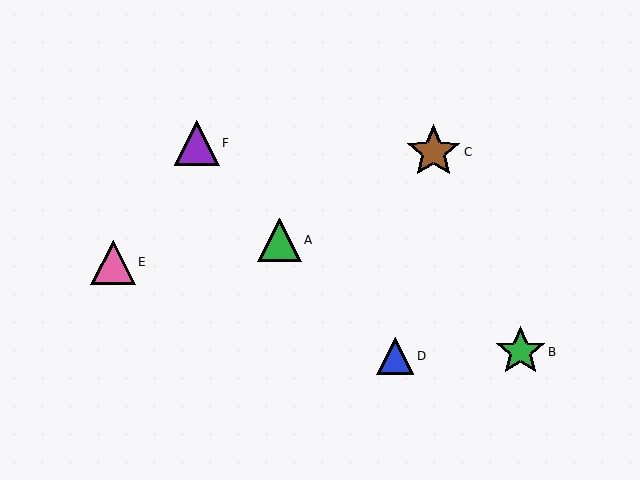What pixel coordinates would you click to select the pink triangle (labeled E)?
Click at (113, 262) to select the pink triangle E.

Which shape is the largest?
The brown star (labeled C) is the largest.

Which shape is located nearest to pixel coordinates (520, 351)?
The green star (labeled B) at (521, 352) is nearest to that location.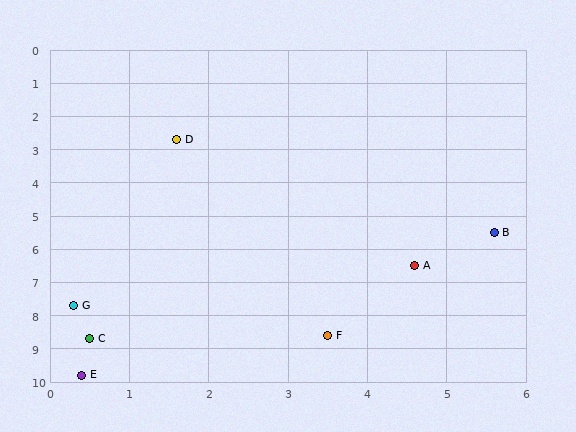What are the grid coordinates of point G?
Point G is at approximately (0.3, 7.7).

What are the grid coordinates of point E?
Point E is at approximately (0.4, 9.8).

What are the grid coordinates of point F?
Point F is at approximately (3.5, 8.6).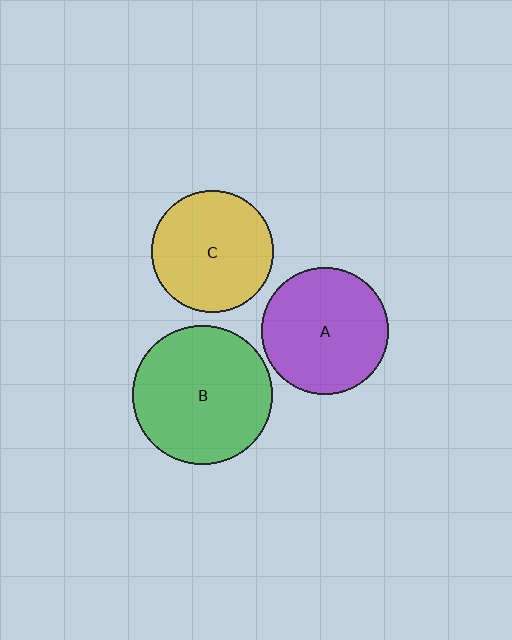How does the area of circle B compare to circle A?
Approximately 1.2 times.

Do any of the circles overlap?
No, none of the circles overlap.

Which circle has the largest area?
Circle B (green).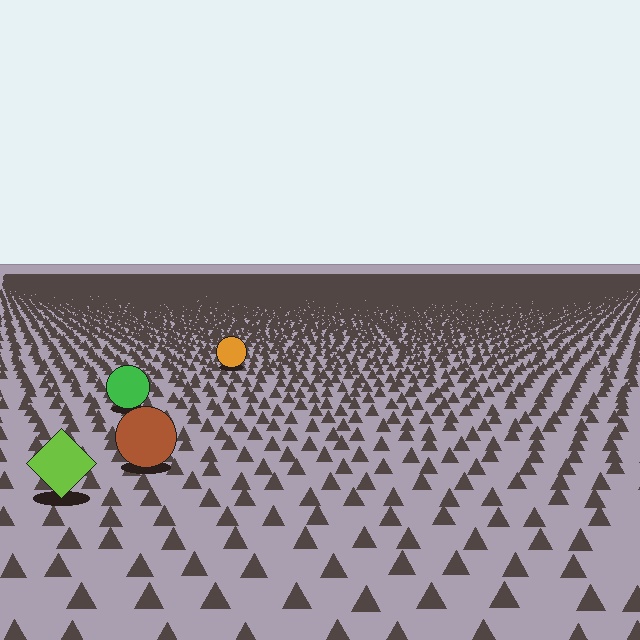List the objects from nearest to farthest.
From nearest to farthest: the lime diamond, the brown circle, the green circle, the orange circle.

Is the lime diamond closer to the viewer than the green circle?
Yes. The lime diamond is closer — you can tell from the texture gradient: the ground texture is coarser near it.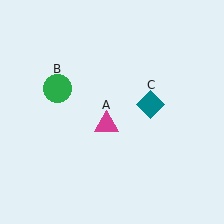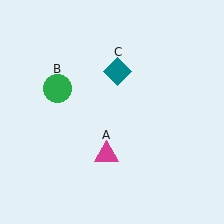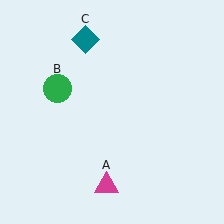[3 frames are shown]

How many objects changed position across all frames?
2 objects changed position: magenta triangle (object A), teal diamond (object C).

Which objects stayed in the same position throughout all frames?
Green circle (object B) remained stationary.